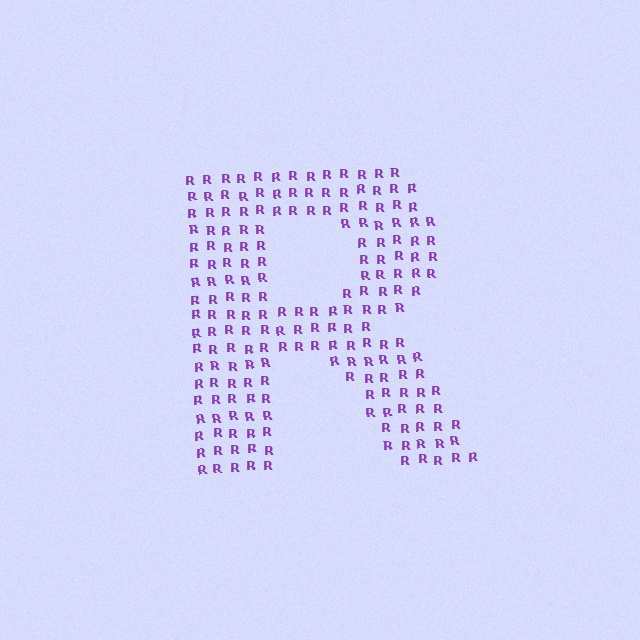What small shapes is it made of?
It is made of small letter R's.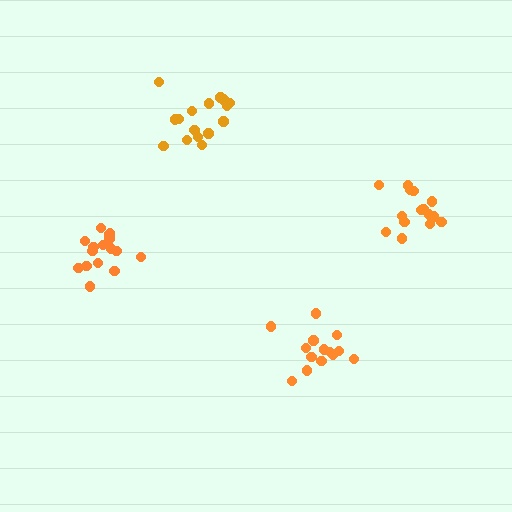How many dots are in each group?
Group 1: 17 dots, Group 2: 15 dots, Group 3: 14 dots, Group 4: 16 dots (62 total).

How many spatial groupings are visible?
There are 4 spatial groupings.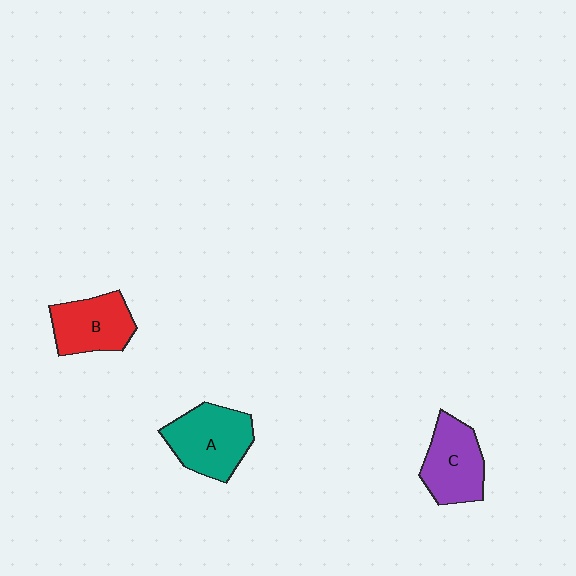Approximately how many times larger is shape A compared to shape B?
Approximately 1.2 times.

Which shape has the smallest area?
Shape B (red).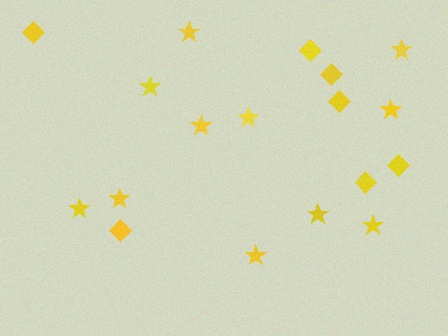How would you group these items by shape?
There are 2 groups: one group of stars (11) and one group of diamonds (7).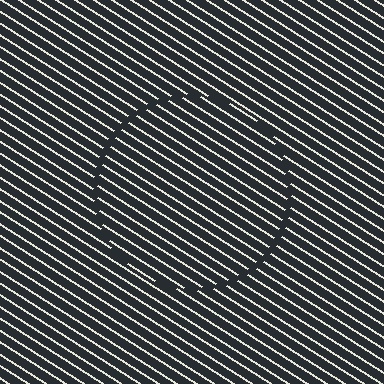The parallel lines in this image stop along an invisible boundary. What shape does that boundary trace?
An illusory circle. The interior of the shape contains the same grating, shifted by half a period — the contour is defined by the phase discontinuity where line-ends from the inner and outer gratings abut.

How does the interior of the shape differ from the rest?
The interior of the shape contains the same grating, shifted by half a period — the contour is defined by the phase discontinuity where line-ends from the inner and outer gratings abut.